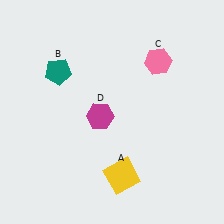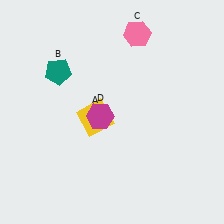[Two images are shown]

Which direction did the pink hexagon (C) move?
The pink hexagon (C) moved up.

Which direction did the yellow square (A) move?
The yellow square (A) moved up.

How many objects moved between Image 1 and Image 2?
2 objects moved between the two images.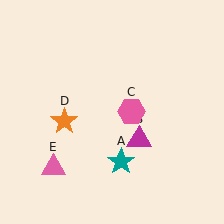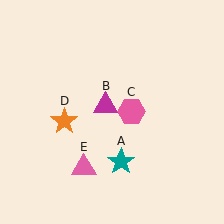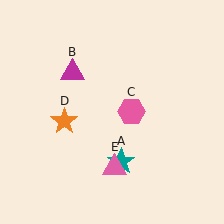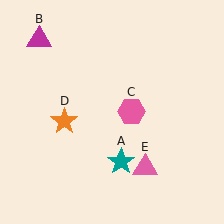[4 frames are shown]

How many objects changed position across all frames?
2 objects changed position: magenta triangle (object B), pink triangle (object E).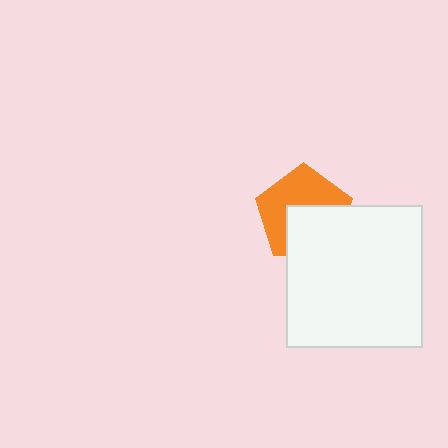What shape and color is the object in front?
The object in front is a white rectangle.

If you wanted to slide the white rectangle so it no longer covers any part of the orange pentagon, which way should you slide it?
Slide it down — that is the most direct way to separate the two shapes.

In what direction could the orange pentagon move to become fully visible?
The orange pentagon could move up. That would shift it out from behind the white rectangle entirely.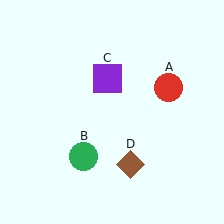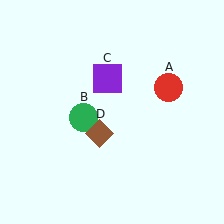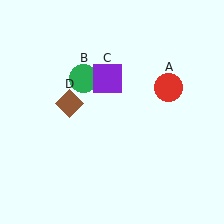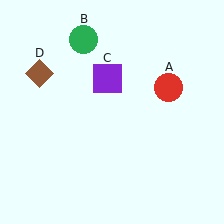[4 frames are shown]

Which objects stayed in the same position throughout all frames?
Red circle (object A) and purple square (object C) remained stationary.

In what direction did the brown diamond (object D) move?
The brown diamond (object D) moved up and to the left.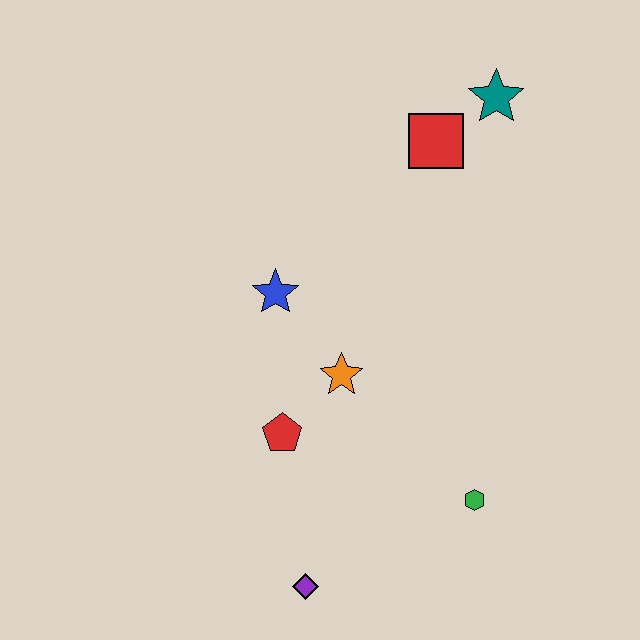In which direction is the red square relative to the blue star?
The red square is to the right of the blue star.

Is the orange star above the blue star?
No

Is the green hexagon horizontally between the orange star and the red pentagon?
No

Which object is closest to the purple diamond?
The red pentagon is closest to the purple diamond.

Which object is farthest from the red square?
The purple diamond is farthest from the red square.